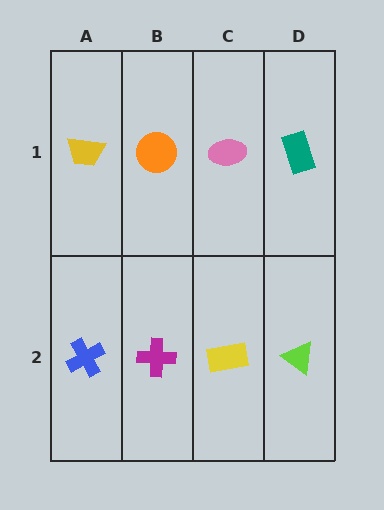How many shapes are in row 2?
4 shapes.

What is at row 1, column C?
A pink ellipse.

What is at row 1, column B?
An orange circle.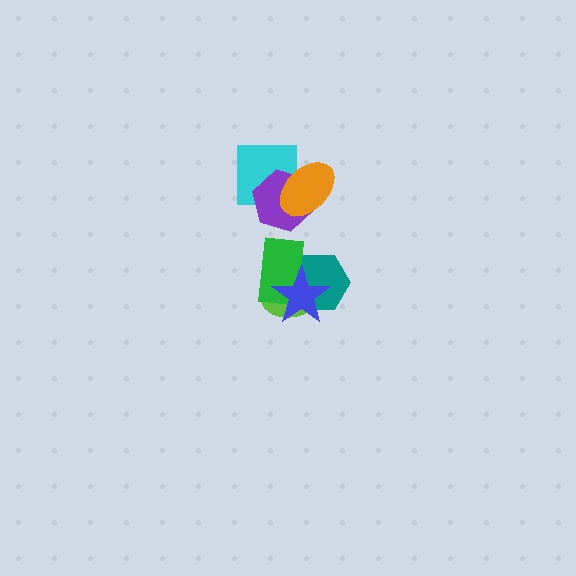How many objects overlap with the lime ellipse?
3 objects overlap with the lime ellipse.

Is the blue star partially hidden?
No, no other shape covers it.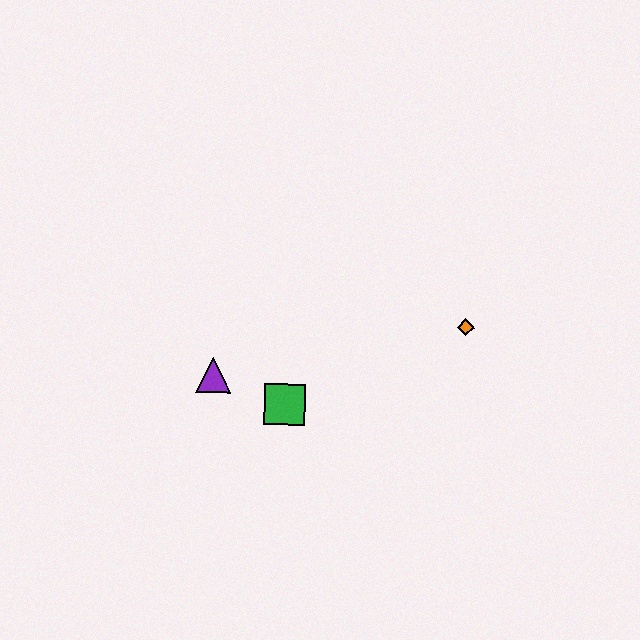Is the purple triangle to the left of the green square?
Yes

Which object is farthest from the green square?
The orange diamond is farthest from the green square.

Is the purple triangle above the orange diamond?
No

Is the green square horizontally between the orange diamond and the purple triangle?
Yes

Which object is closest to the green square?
The purple triangle is closest to the green square.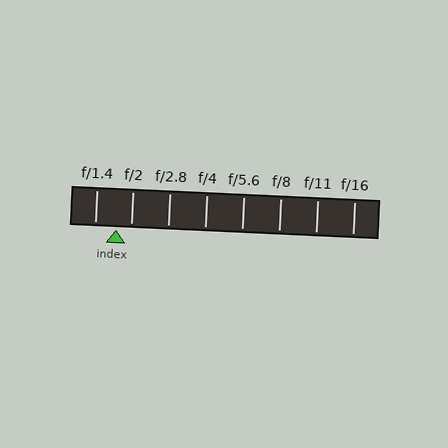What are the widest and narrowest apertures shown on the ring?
The widest aperture shown is f/1.4 and the narrowest is f/16.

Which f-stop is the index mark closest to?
The index mark is closest to f/2.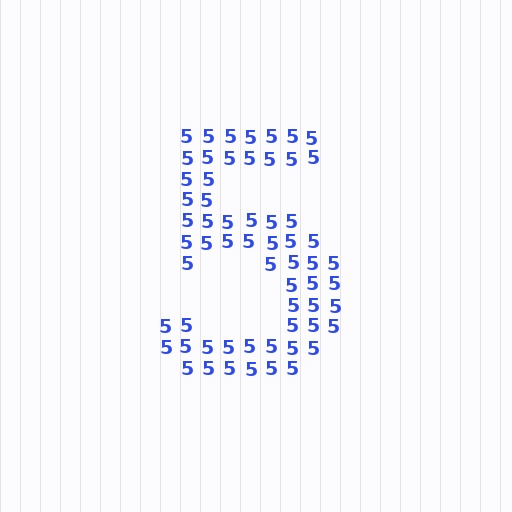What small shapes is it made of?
It is made of small digit 5's.